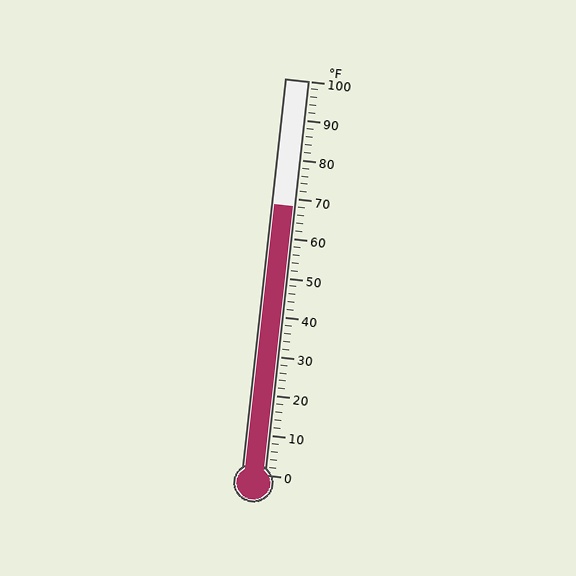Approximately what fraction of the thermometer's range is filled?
The thermometer is filled to approximately 70% of its range.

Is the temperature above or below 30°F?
The temperature is above 30°F.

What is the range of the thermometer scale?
The thermometer scale ranges from 0°F to 100°F.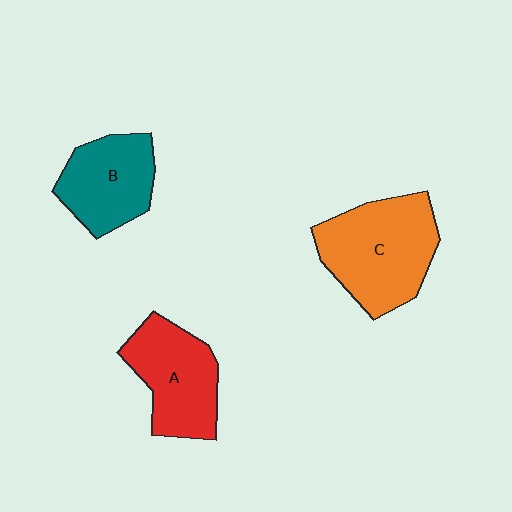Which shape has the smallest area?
Shape B (teal).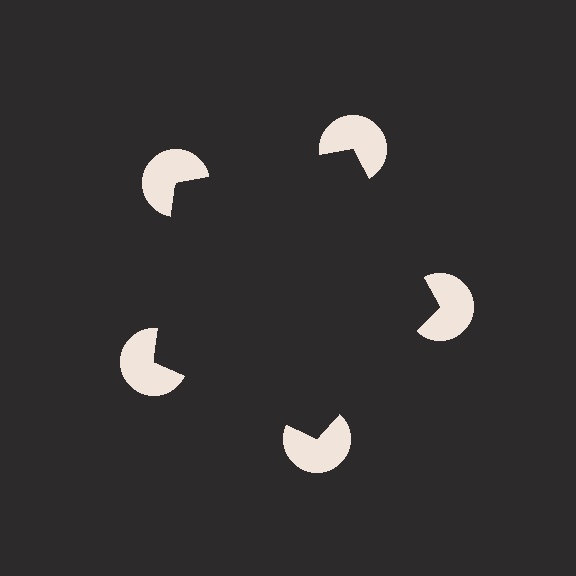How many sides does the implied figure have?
5 sides.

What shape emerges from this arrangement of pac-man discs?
An illusory pentagon — its edges are inferred from the aligned wedge cuts in the pac-man discs, not physically drawn.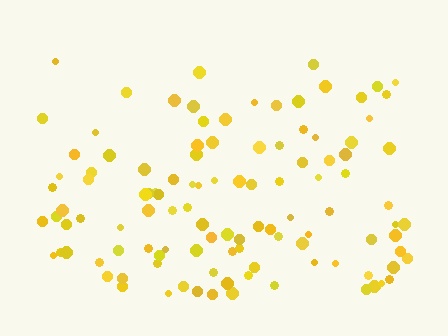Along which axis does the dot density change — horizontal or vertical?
Vertical.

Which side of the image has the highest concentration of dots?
The bottom.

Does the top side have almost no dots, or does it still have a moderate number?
Still a moderate number, just noticeably fewer than the bottom.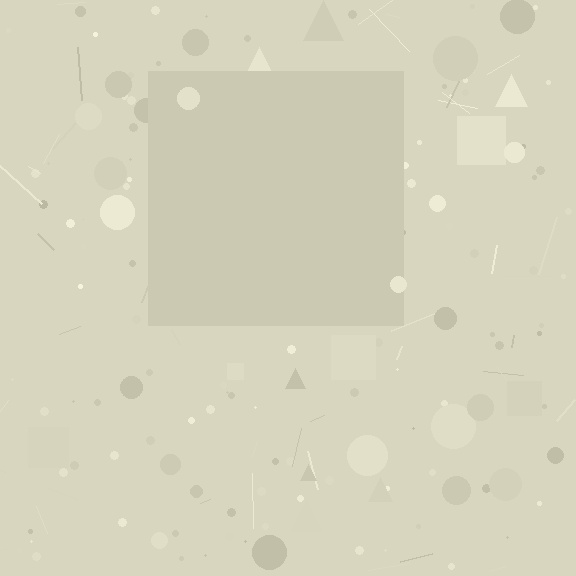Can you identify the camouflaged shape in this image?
The camouflaged shape is a square.